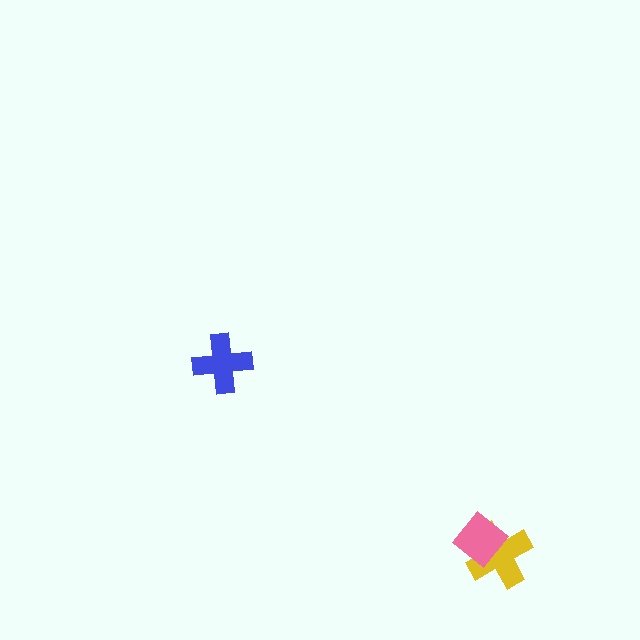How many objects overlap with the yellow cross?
1 object overlaps with the yellow cross.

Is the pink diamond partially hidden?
No, no other shape covers it.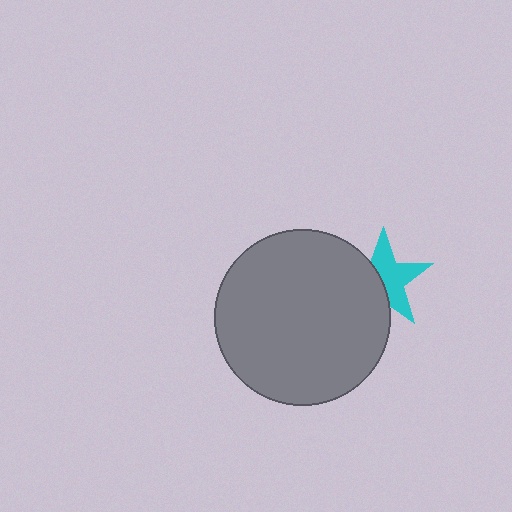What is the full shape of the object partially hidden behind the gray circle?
The partially hidden object is a cyan star.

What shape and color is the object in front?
The object in front is a gray circle.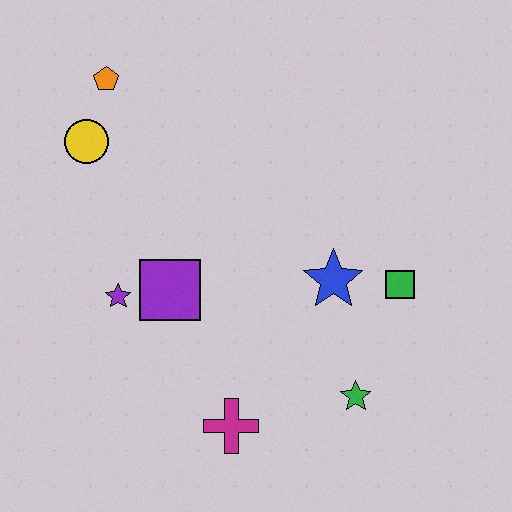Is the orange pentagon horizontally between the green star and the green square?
No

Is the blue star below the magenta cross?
No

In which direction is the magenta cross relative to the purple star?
The magenta cross is below the purple star.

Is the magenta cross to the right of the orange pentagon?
Yes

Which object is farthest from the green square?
The orange pentagon is farthest from the green square.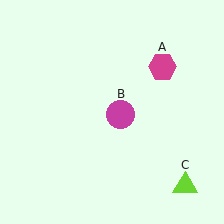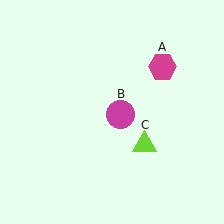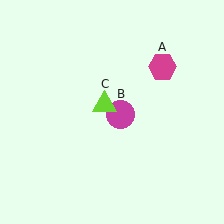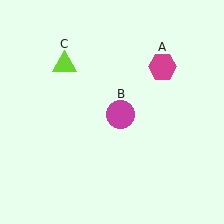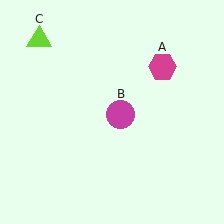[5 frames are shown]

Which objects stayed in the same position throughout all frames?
Magenta hexagon (object A) and magenta circle (object B) remained stationary.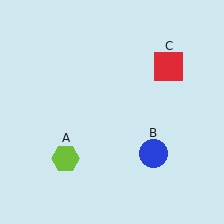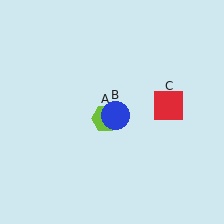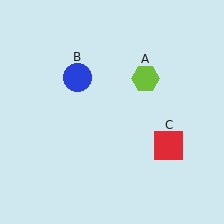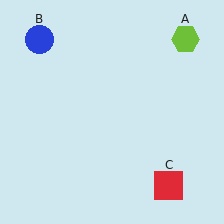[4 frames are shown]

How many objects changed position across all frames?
3 objects changed position: lime hexagon (object A), blue circle (object B), red square (object C).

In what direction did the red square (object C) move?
The red square (object C) moved down.